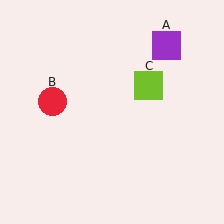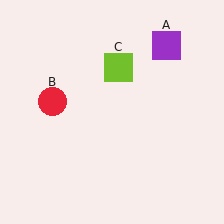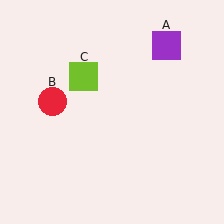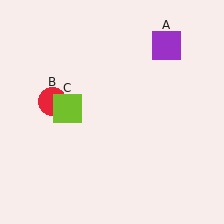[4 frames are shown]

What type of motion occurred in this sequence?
The lime square (object C) rotated counterclockwise around the center of the scene.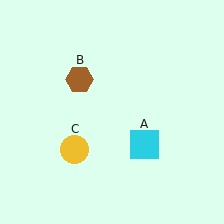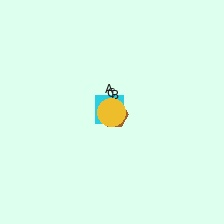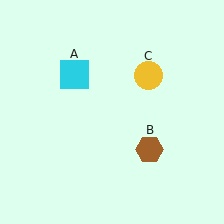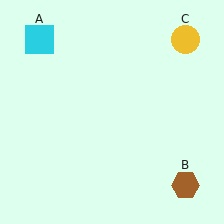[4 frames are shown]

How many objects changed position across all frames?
3 objects changed position: cyan square (object A), brown hexagon (object B), yellow circle (object C).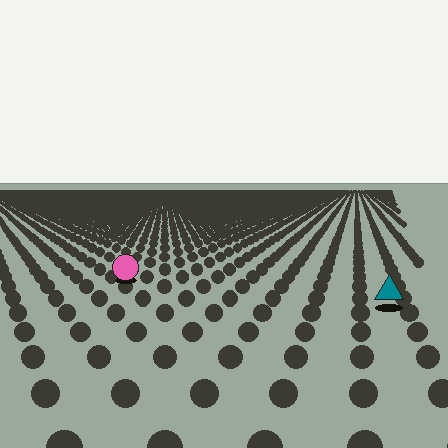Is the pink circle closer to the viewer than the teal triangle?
No. The teal triangle is closer — you can tell from the texture gradient: the ground texture is coarser near it.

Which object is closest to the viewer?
The teal triangle is closest. The texture marks near it are larger and more spread out.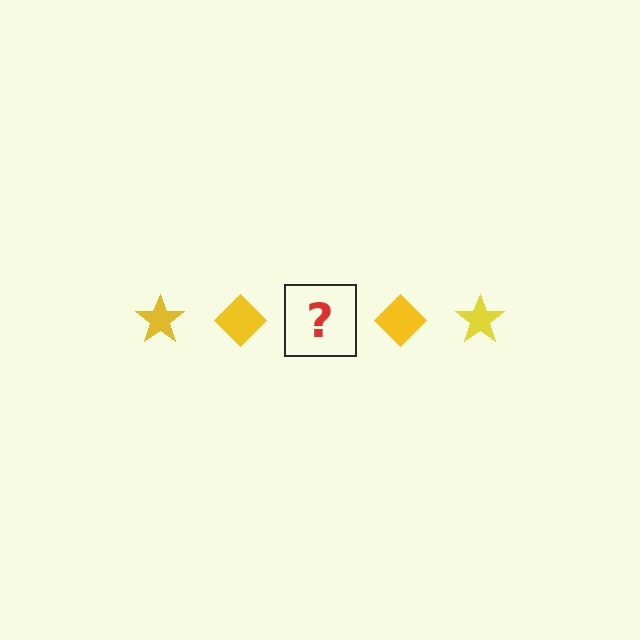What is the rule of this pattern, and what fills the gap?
The rule is that the pattern cycles through star, diamond shapes in yellow. The gap should be filled with a yellow star.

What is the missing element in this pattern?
The missing element is a yellow star.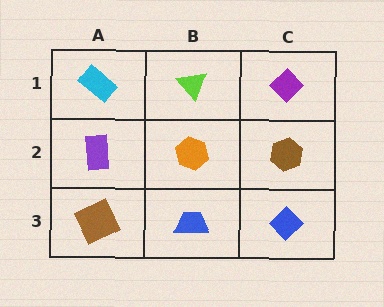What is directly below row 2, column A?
A brown square.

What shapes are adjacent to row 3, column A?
A purple rectangle (row 2, column A), a blue trapezoid (row 3, column B).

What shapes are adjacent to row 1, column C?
A brown hexagon (row 2, column C), a lime triangle (row 1, column B).